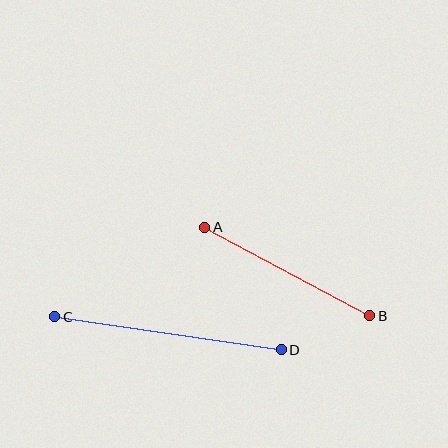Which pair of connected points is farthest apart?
Points C and D are farthest apart.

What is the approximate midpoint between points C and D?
The midpoint is at approximately (168, 333) pixels.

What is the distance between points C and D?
The distance is approximately 229 pixels.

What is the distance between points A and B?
The distance is approximately 187 pixels.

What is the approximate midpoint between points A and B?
The midpoint is at approximately (287, 272) pixels.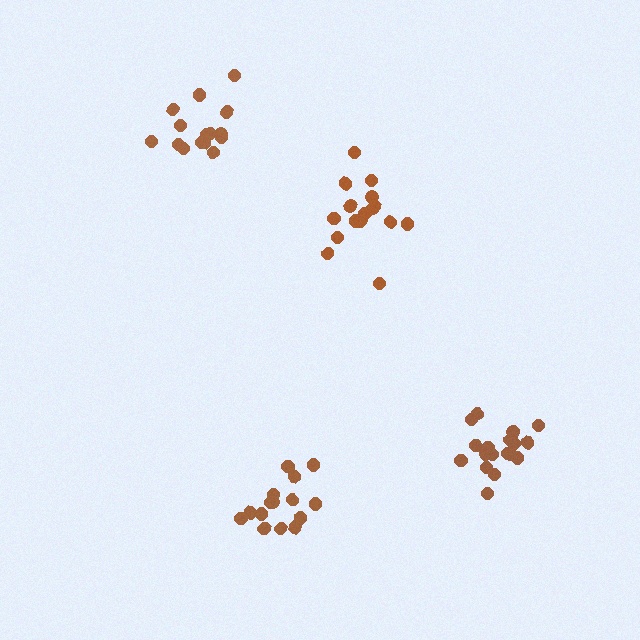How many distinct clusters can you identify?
There are 4 distinct clusters.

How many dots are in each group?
Group 1: 15 dots, Group 2: 19 dots, Group 3: 15 dots, Group 4: 18 dots (67 total).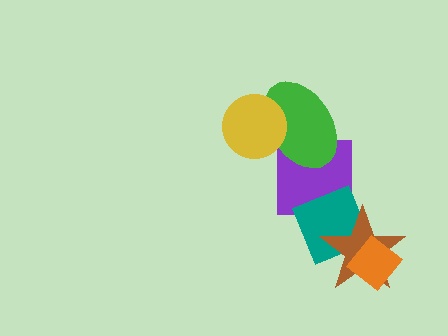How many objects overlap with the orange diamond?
2 objects overlap with the orange diamond.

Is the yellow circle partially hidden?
No, no other shape covers it.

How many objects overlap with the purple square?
2 objects overlap with the purple square.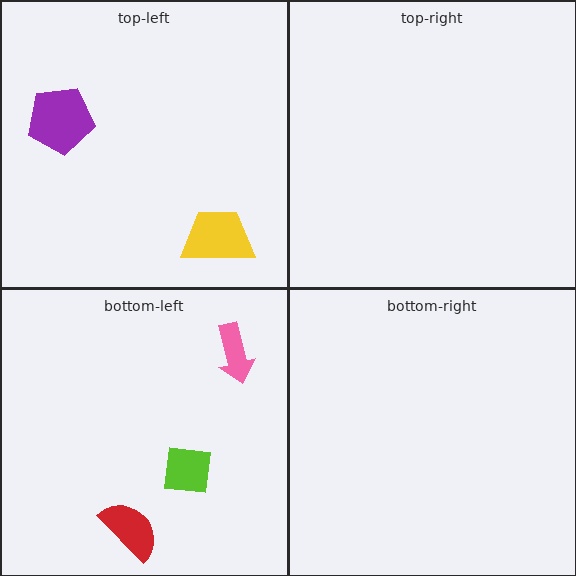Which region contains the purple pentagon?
The top-left region.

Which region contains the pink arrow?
The bottom-left region.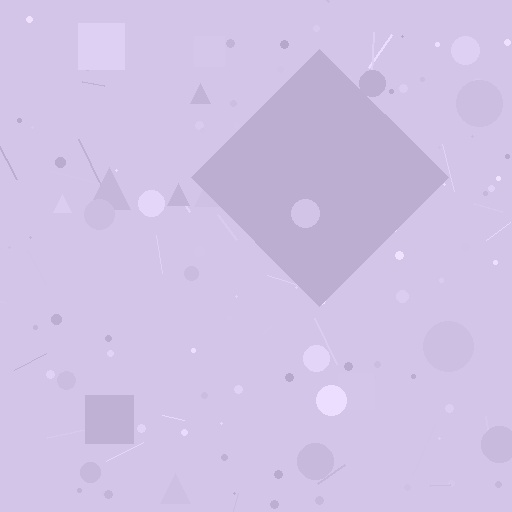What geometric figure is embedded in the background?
A diamond is embedded in the background.